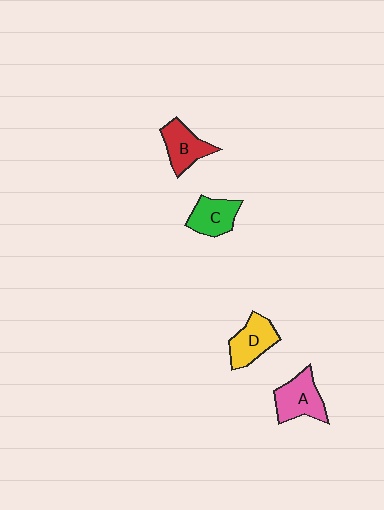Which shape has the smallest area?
Shape C (green).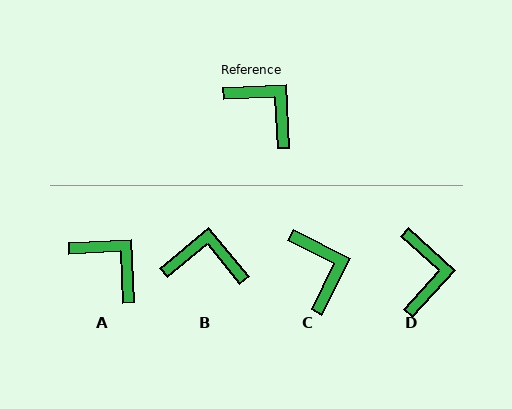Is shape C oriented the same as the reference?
No, it is off by about 29 degrees.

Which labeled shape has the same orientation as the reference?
A.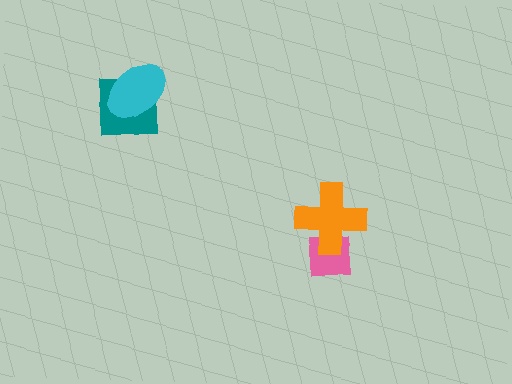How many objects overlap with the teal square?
1 object overlaps with the teal square.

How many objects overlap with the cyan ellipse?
1 object overlaps with the cyan ellipse.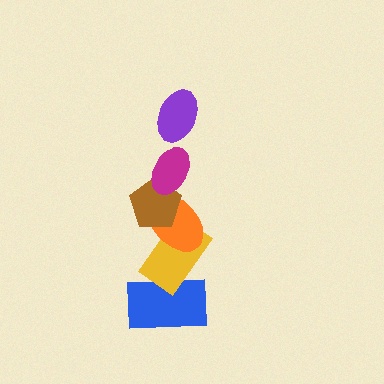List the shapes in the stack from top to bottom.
From top to bottom: the purple ellipse, the magenta ellipse, the brown pentagon, the orange ellipse, the yellow rectangle, the blue rectangle.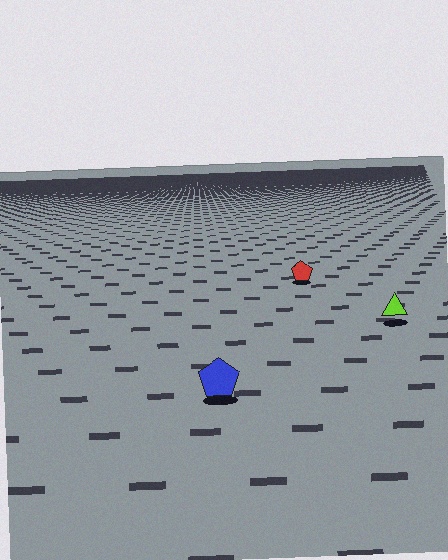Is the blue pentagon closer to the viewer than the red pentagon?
Yes. The blue pentagon is closer — you can tell from the texture gradient: the ground texture is coarser near it.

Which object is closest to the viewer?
The blue pentagon is closest. The texture marks near it are larger and more spread out.